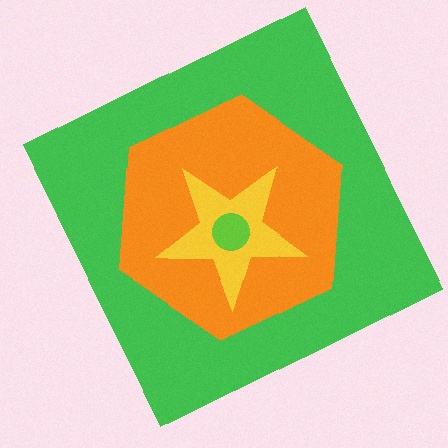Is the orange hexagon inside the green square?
Yes.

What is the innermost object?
The lime circle.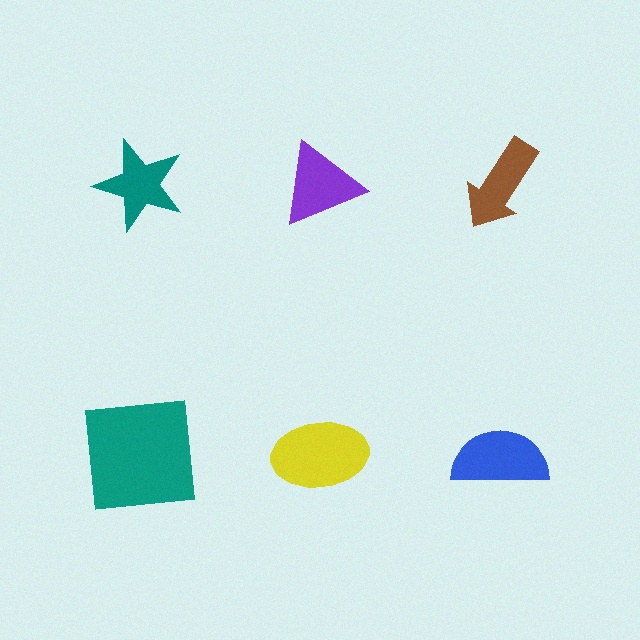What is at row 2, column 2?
A yellow ellipse.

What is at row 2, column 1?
A teal square.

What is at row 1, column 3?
A brown arrow.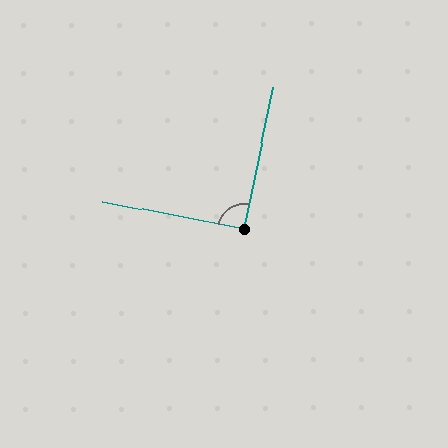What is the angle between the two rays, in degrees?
Approximately 91 degrees.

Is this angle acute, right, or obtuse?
It is approximately a right angle.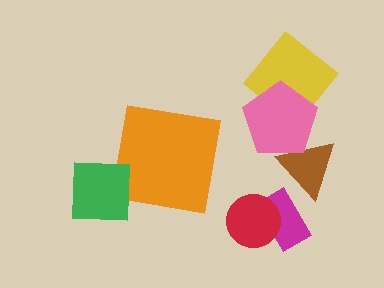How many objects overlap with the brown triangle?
1 object overlaps with the brown triangle.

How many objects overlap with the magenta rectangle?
1 object overlaps with the magenta rectangle.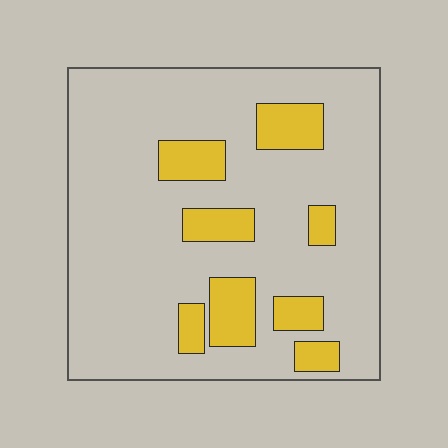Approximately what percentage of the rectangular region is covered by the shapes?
Approximately 20%.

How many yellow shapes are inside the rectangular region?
8.